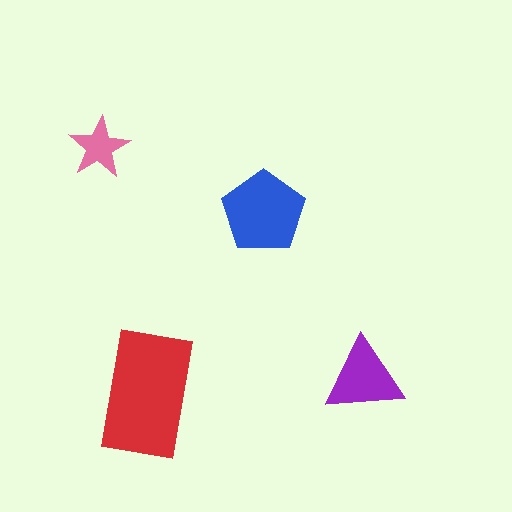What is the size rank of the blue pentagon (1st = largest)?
2nd.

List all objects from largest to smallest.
The red rectangle, the blue pentagon, the purple triangle, the pink star.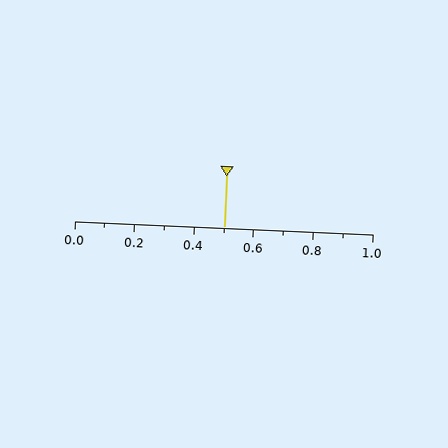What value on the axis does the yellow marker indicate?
The marker indicates approximately 0.5.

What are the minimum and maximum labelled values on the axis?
The axis runs from 0.0 to 1.0.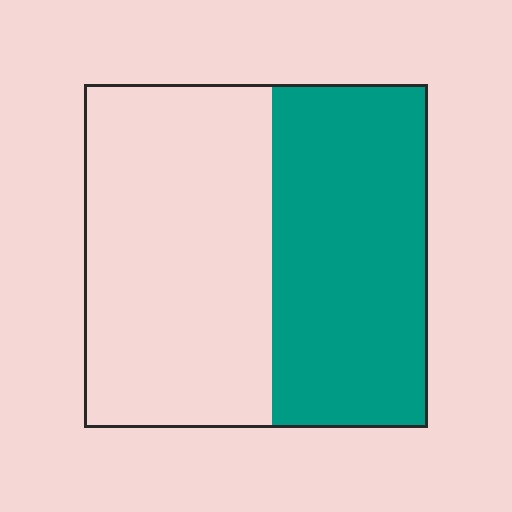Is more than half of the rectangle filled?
No.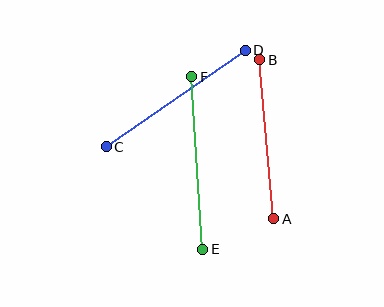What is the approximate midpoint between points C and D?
The midpoint is at approximately (176, 99) pixels.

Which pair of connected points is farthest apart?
Points E and F are farthest apart.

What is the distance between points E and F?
The distance is approximately 173 pixels.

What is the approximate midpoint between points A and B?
The midpoint is at approximately (267, 139) pixels.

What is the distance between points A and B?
The distance is approximately 160 pixels.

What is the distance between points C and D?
The distance is approximately 169 pixels.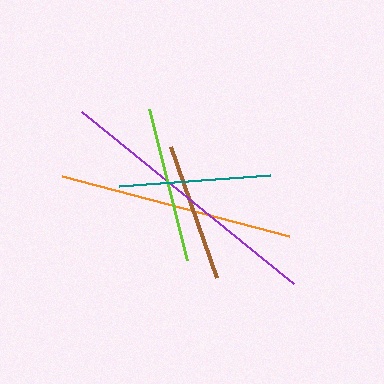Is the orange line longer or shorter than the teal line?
The orange line is longer than the teal line.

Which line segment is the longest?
The purple line is the longest at approximately 273 pixels.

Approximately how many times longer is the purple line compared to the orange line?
The purple line is approximately 1.2 times the length of the orange line.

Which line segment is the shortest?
The brown line is the shortest at approximately 138 pixels.